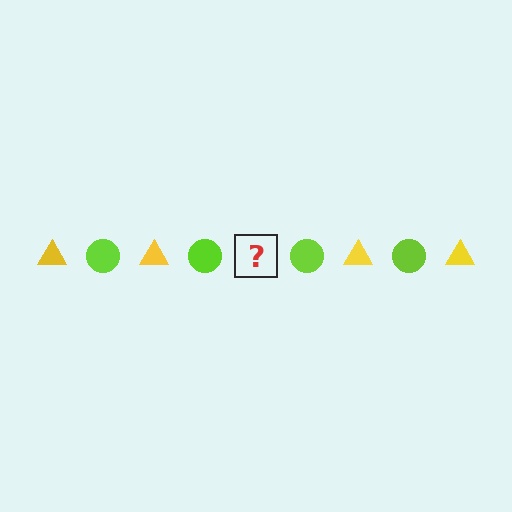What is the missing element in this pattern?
The missing element is a yellow triangle.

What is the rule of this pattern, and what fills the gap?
The rule is that the pattern alternates between yellow triangle and lime circle. The gap should be filled with a yellow triangle.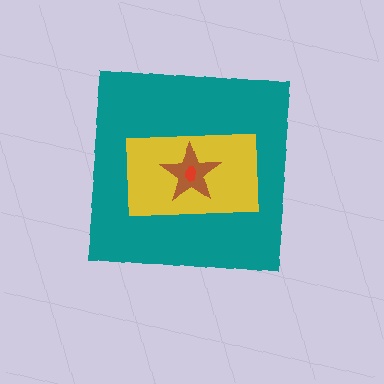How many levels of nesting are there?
4.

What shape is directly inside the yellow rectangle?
The brown star.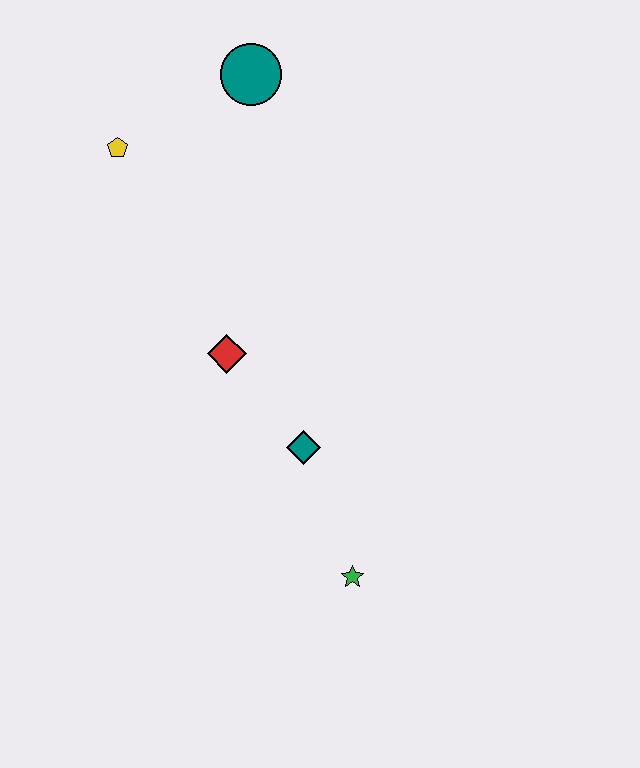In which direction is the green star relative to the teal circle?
The green star is below the teal circle.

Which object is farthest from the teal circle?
The green star is farthest from the teal circle.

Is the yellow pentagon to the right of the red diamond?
No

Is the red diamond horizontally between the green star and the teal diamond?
No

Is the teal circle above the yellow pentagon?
Yes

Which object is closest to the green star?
The teal diamond is closest to the green star.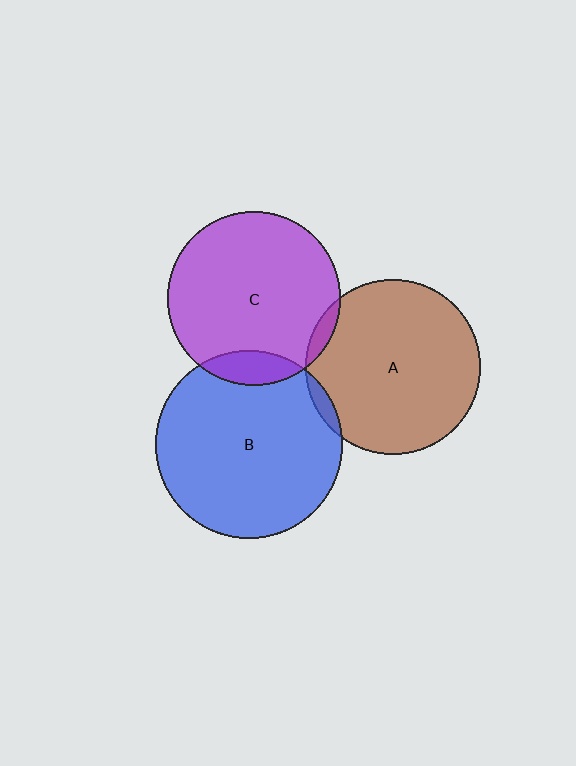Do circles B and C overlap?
Yes.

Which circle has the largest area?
Circle B (blue).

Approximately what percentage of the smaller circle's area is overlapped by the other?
Approximately 10%.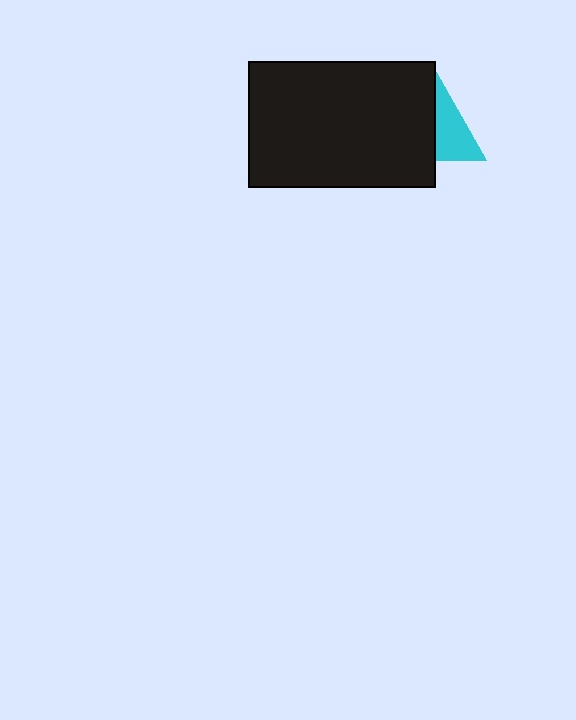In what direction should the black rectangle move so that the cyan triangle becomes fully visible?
The black rectangle should move left. That is the shortest direction to clear the overlap and leave the cyan triangle fully visible.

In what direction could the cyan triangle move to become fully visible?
The cyan triangle could move right. That would shift it out from behind the black rectangle entirely.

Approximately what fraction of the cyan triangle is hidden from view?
Roughly 49% of the cyan triangle is hidden behind the black rectangle.